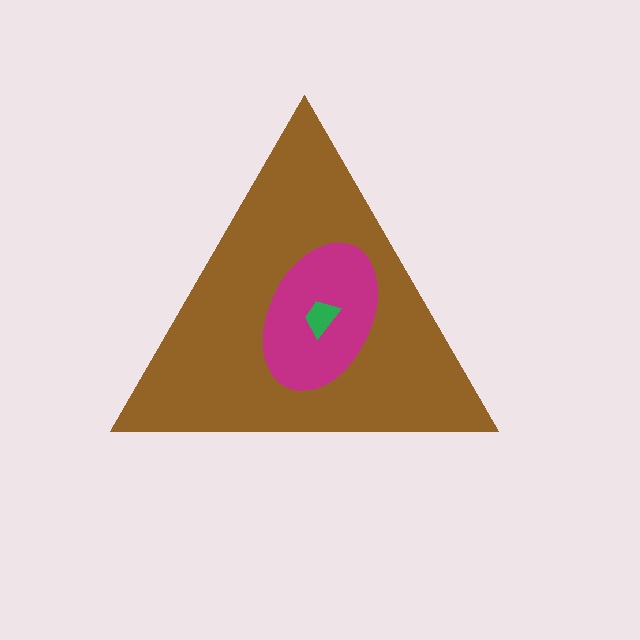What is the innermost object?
The green trapezoid.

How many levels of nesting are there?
3.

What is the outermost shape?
The brown triangle.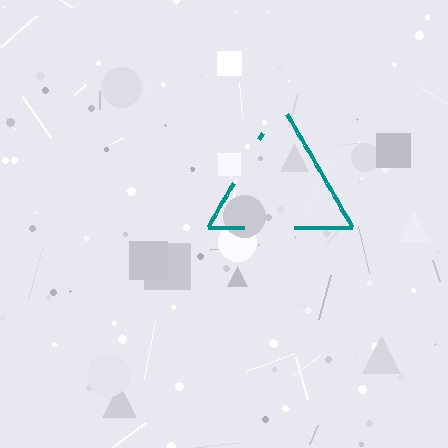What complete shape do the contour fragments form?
The contour fragments form a triangle.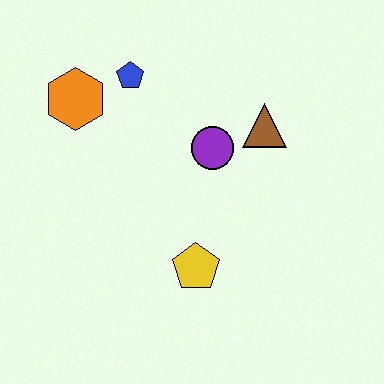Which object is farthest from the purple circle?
The orange hexagon is farthest from the purple circle.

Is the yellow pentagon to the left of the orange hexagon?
No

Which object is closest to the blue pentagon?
The orange hexagon is closest to the blue pentagon.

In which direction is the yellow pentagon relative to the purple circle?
The yellow pentagon is below the purple circle.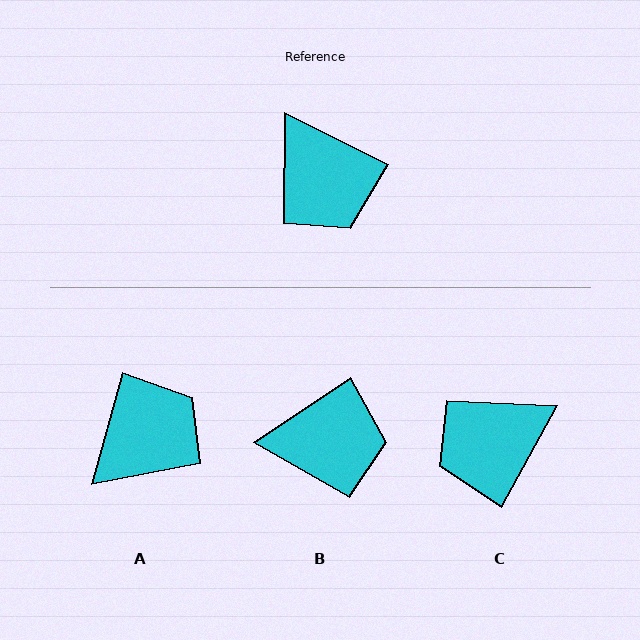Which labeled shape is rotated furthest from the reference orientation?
A, about 101 degrees away.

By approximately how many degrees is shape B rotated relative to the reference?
Approximately 60 degrees counter-clockwise.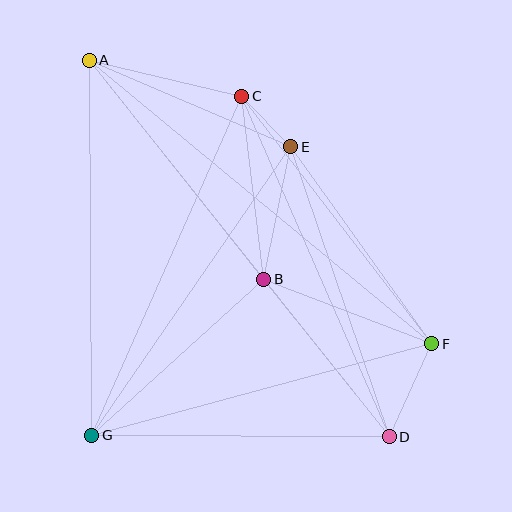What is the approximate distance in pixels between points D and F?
The distance between D and F is approximately 102 pixels.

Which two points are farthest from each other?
Points A and D are farthest from each other.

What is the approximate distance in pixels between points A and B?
The distance between A and B is approximately 280 pixels.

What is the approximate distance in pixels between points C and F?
The distance between C and F is approximately 312 pixels.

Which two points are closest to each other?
Points C and E are closest to each other.